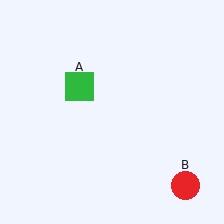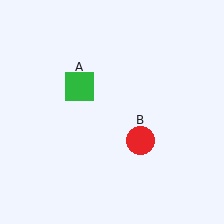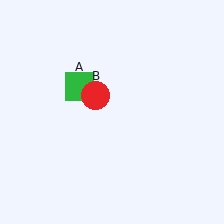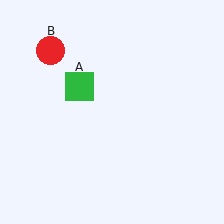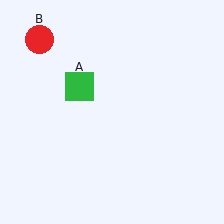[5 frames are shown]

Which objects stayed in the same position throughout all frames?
Green square (object A) remained stationary.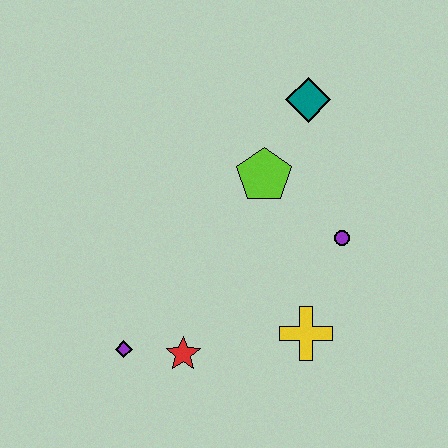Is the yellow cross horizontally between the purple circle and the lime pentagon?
Yes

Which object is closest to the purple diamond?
The red star is closest to the purple diamond.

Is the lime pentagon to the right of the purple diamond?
Yes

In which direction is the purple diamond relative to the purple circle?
The purple diamond is to the left of the purple circle.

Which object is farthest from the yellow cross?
The teal diamond is farthest from the yellow cross.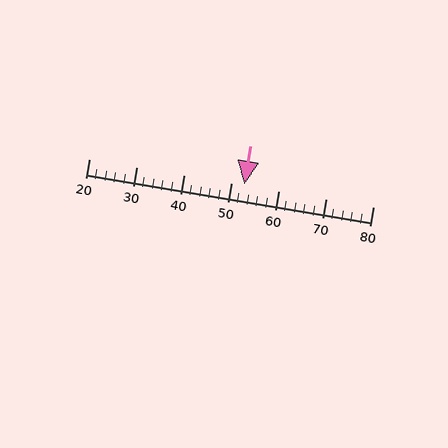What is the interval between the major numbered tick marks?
The major tick marks are spaced 10 units apart.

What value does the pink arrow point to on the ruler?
The pink arrow points to approximately 53.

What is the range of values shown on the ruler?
The ruler shows values from 20 to 80.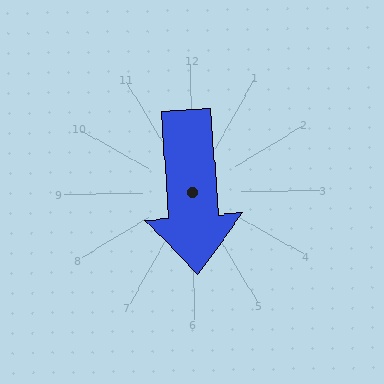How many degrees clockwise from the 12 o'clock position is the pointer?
Approximately 177 degrees.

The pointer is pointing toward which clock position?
Roughly 6 o'clock.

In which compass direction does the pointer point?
South.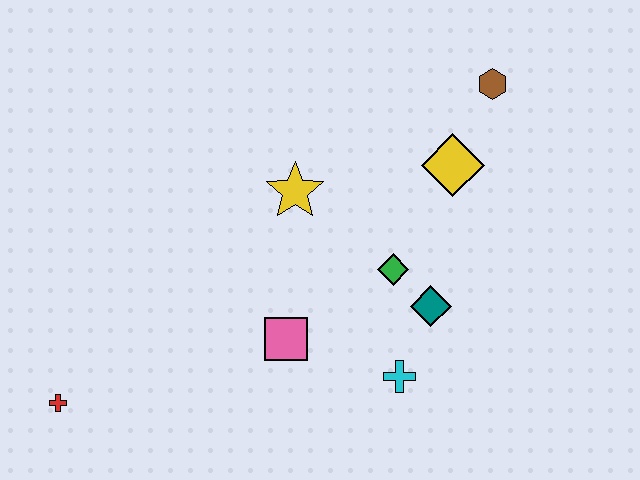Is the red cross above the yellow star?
No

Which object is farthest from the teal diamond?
The red cross is farthest from the teal diamond.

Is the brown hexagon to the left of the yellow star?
No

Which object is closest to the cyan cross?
The teal diamond is closest to the cyan cross.